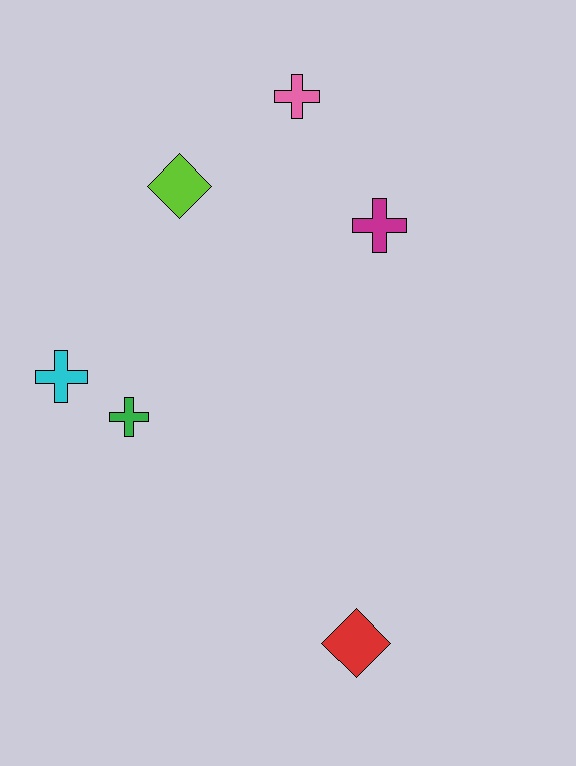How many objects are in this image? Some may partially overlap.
There are 6 objects.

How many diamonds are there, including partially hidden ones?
There are 2 diamonds.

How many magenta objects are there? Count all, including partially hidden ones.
There is 1 magenta object.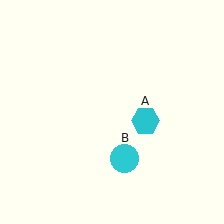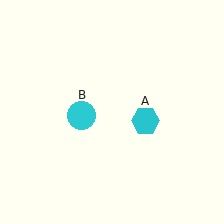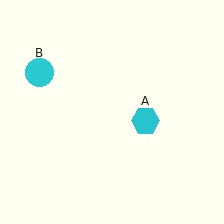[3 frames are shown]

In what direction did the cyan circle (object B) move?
The cyan circle (object B) moved up and to the left.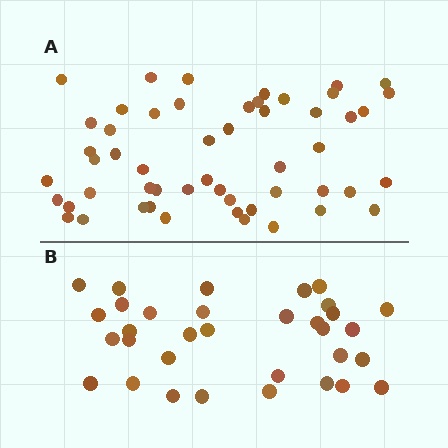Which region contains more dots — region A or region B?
Region A (the top region) has more dots.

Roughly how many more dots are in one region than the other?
Region A has approximately 20 more dots than region B.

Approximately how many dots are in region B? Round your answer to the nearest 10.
About 30 dots. (The exact count is 33, which rounds to 30.)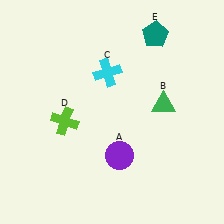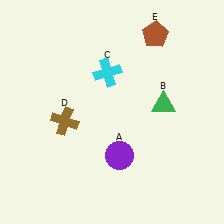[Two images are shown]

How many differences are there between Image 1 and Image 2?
There are 2 differences between the two images.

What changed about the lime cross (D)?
In Image 1, D is lime. In Image 2, it changed to brown.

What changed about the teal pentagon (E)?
In Image 1, E is teal. In Image 2, it changed to brown.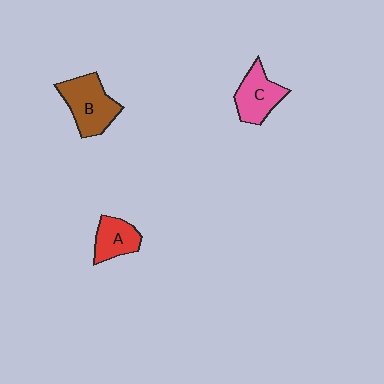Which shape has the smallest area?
Shape A (red).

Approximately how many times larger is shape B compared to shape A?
Approximately 1.6 times.